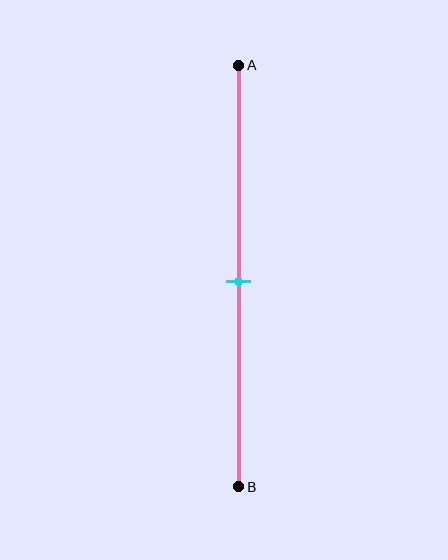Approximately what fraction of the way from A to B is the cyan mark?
The cyan mark is approximately 50% of the way from A to B.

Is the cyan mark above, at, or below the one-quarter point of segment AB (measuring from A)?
The cyan mark is below the one-quarter point of segment AB.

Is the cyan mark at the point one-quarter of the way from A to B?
No, the mark is at about 50% from A, not at the 25% one-quarter point.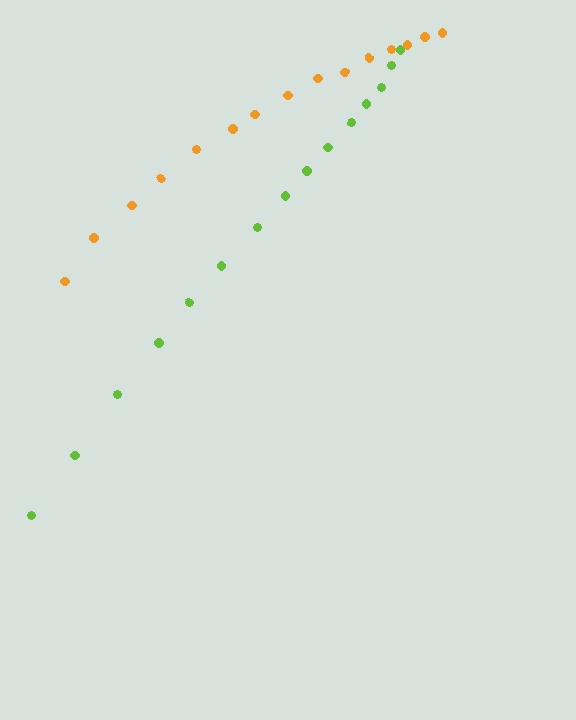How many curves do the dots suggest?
There are 2 distinct paths.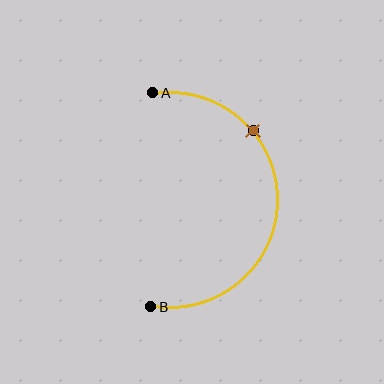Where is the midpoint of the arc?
The arc midpoint is the point on the curve farthest from the straight line joining A and B. It sits to the right of that line.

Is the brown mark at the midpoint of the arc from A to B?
No. The brown mark lies on the arc but is closer to endpoint A. The arc midpoint would be at the point on the curve equidistant along the arc from both A and B.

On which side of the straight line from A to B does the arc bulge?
The arc bulges to the right of the straight line connecting A and B.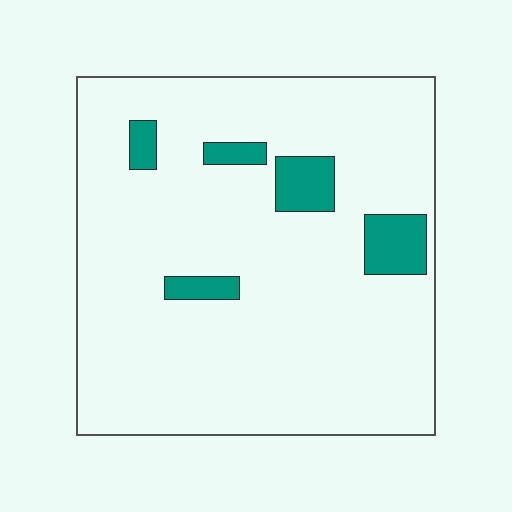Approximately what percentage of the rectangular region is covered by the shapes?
Approximately 10%.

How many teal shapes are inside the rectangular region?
5.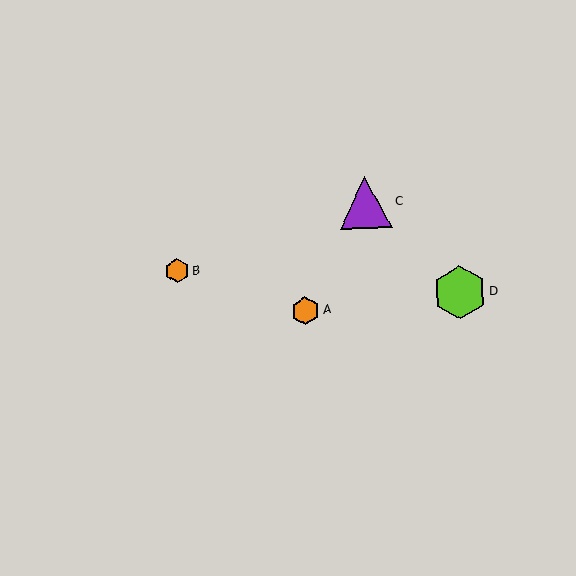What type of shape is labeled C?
Shape C is a purple triangle.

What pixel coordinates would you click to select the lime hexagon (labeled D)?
Click at (460, 292) to select the lime hexagon D.